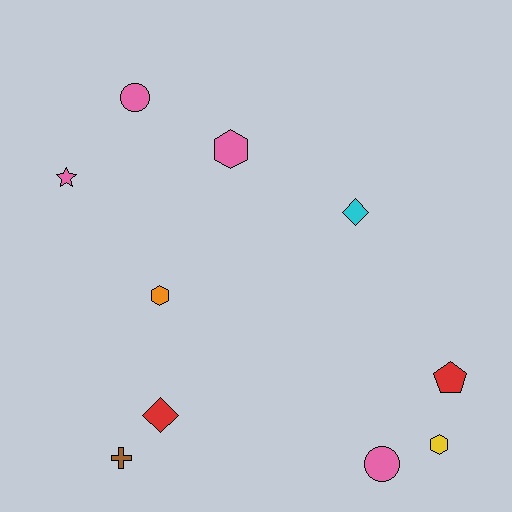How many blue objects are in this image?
There are no blue objects.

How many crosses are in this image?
There is 1 cross.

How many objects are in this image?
There are 10 objects.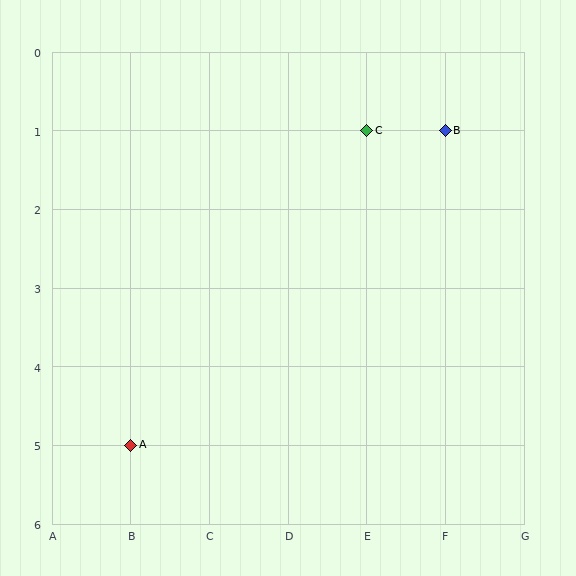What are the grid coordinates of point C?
Point C is at grid coordinates (E, 1).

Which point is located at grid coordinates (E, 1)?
Point C is at (E, 1).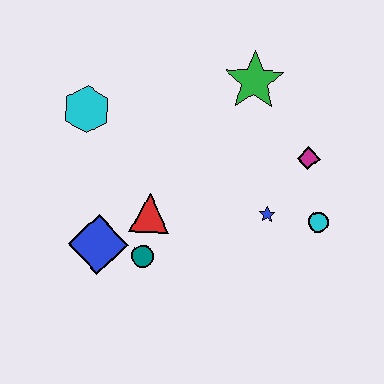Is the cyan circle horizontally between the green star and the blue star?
No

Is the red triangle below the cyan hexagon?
Yes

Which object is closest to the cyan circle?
The blue star is closest to the cyan circle.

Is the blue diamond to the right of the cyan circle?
No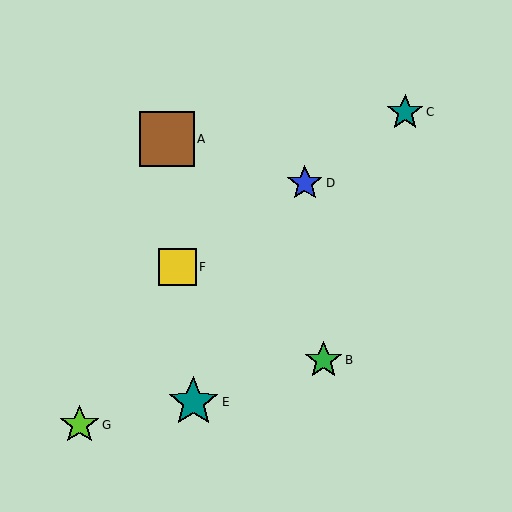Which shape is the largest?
The brown square (labeled A) is the largest.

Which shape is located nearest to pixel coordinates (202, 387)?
The teal star (labeled E) at (193, 402) is nearest to that location.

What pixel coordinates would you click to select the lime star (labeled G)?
Click at (79, 425) to select the lime star G.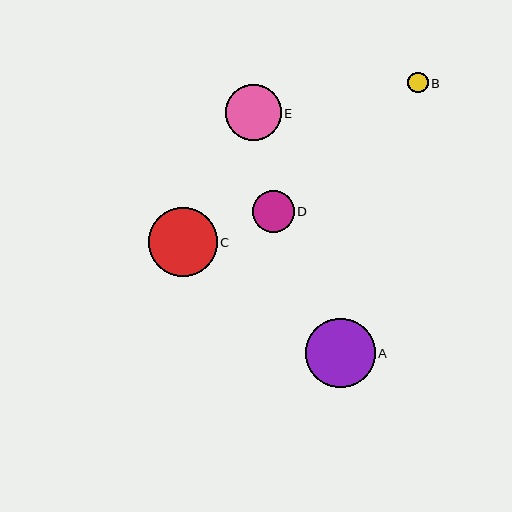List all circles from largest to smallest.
From largest to smallest: A, C, E, D, B.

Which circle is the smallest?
Circle B is the smallest with a size of approximately 20 pixels.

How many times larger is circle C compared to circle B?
Circle C is approximately 3.4 times the size of circle B.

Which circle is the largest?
Circle A is the largest with a size of approximately 69 pixels.